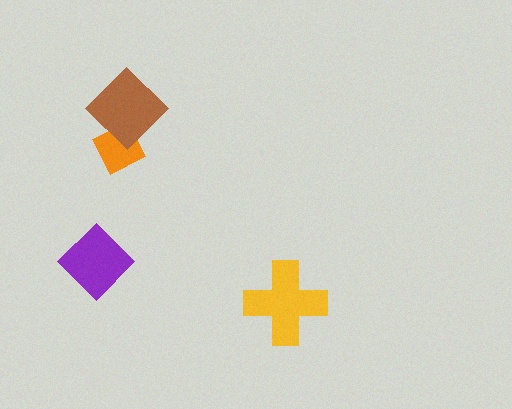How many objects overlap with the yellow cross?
0 objects overlap with the yellow cross.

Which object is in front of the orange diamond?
The brown diamond is in front of the orange diamond.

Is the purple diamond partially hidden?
No, no other shape covers it.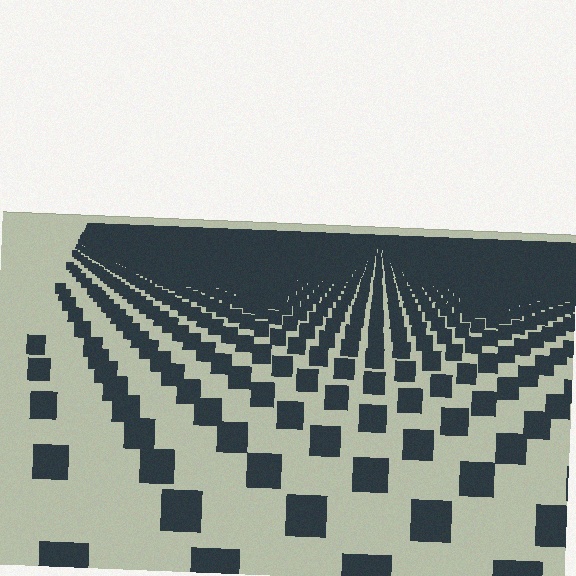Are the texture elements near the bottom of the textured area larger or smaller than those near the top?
Larger. Near the bottom, elements are closer to the viewer and appear at a bigger on-screen size.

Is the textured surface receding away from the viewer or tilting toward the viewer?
The surface is receding away from the viewer. Texture elements get smaller and denser toward the top.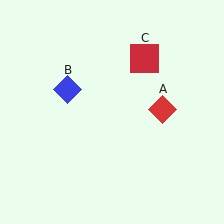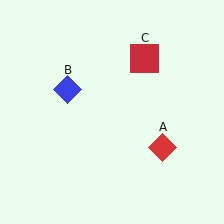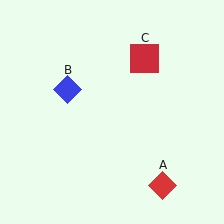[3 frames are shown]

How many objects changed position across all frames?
1 object changed position: red diamond (object A).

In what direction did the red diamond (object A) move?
The red diamond (object A) moved down.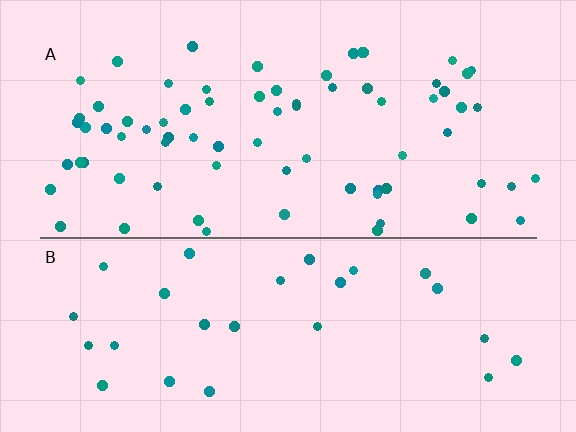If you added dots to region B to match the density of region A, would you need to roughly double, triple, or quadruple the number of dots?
Approximately triple.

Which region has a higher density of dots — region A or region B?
A (the top).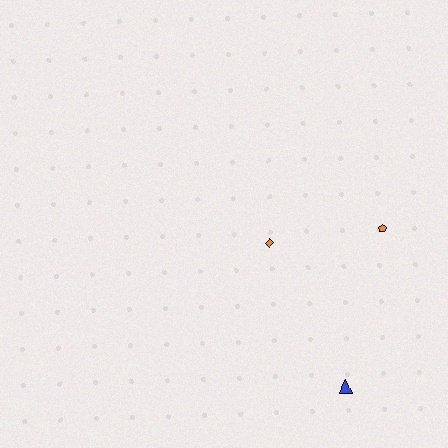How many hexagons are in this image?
There are no hexagons.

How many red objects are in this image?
There are no red objects.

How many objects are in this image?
There are 3 objects.